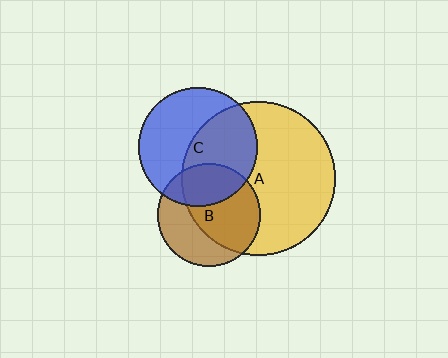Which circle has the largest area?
Circle A (yellow).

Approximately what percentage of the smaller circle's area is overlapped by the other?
Approximately 50%.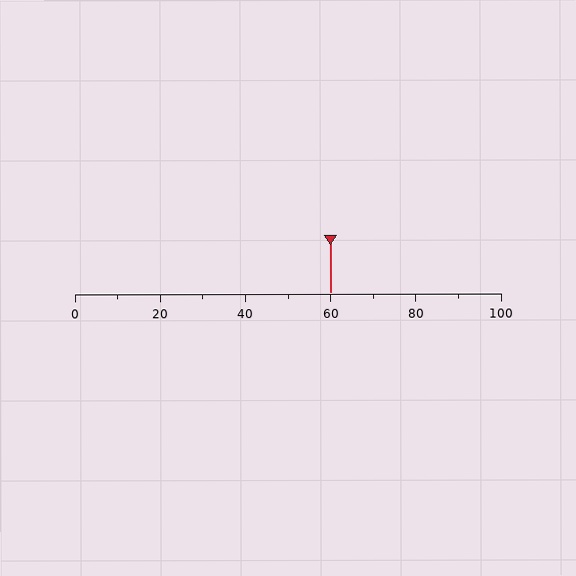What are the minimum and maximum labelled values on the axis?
The axis runs from 0 to 100.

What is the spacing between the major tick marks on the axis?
The major ticks are spaced 20 apart.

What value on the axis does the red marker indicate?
The marker indicates approximately 60.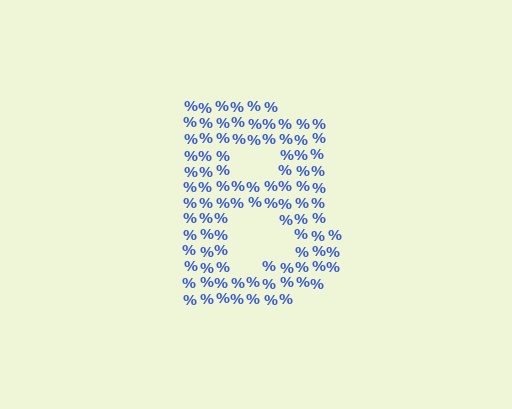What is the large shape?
The large shape is the letter B.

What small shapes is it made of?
It is made of small percent signs.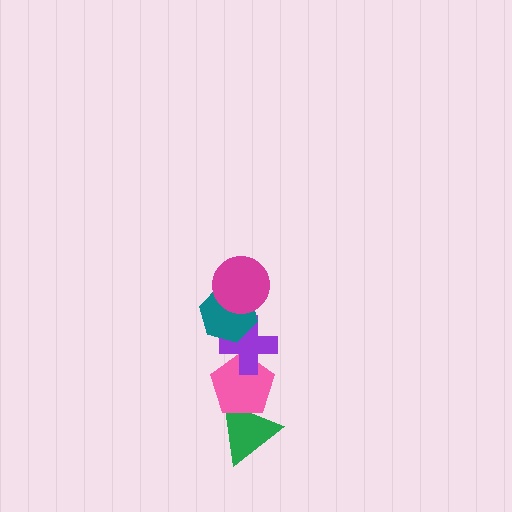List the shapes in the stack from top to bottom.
From top to bottom: the magenta circle, the teal hexagon, the purple cross, the pink pentagon, the green triangle.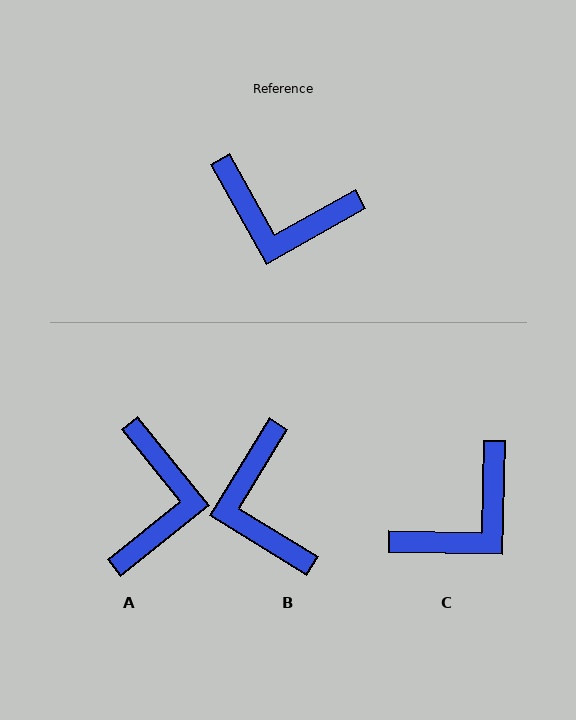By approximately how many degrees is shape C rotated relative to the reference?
Approximately 59 degrees counter-clockwise.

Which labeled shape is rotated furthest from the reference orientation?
A, about 99 degrees away.